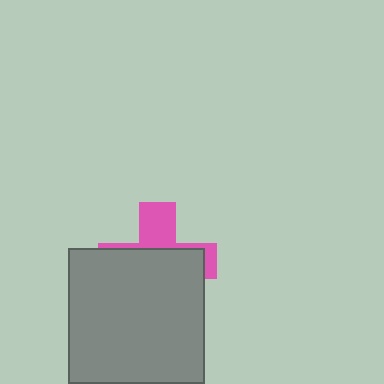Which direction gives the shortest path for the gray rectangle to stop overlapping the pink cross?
Moving down gives the shortest separation.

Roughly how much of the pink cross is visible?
A small part of it is visible (roughly 33%).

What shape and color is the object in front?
The object in front is a gray rectangle.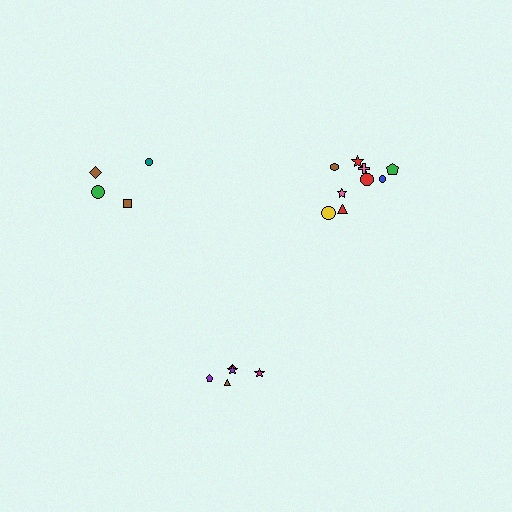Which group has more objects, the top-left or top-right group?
The top-right group.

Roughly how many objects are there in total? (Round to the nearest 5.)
Roughly 20 objects in total.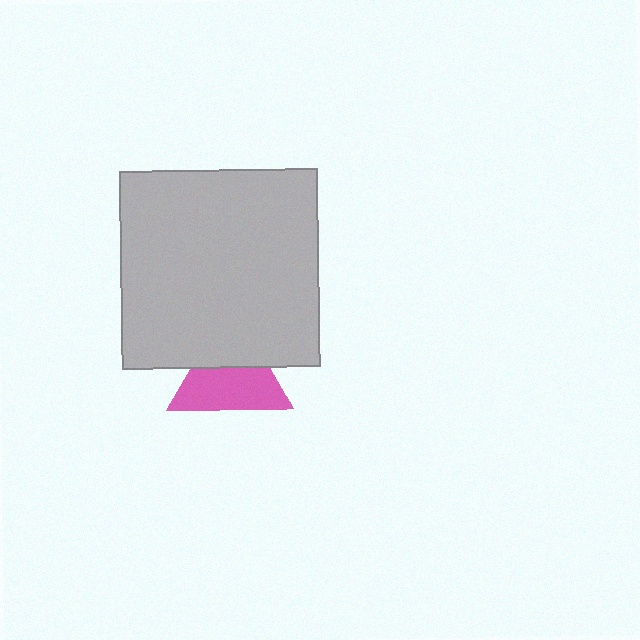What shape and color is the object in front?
The object in front is a light gray square.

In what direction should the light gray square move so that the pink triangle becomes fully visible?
The light gray square should move up. That is the shortest direction to clear the overlap and leave the pink triangle fully visible.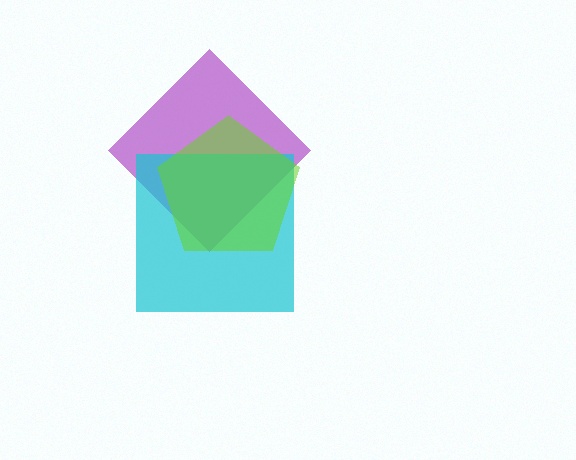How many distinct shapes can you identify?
There are 3 distinct shapes: a purple diamond, a cyan square, a lime pentagon.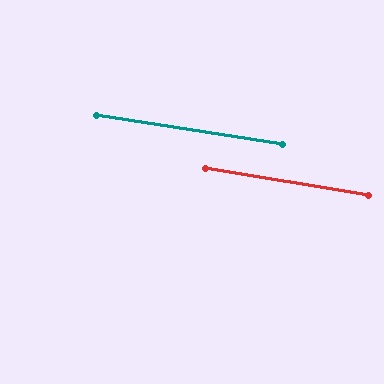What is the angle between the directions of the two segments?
Approximately 0 degrees.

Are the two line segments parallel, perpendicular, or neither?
Parallel — their directions differ by only 0.4°.